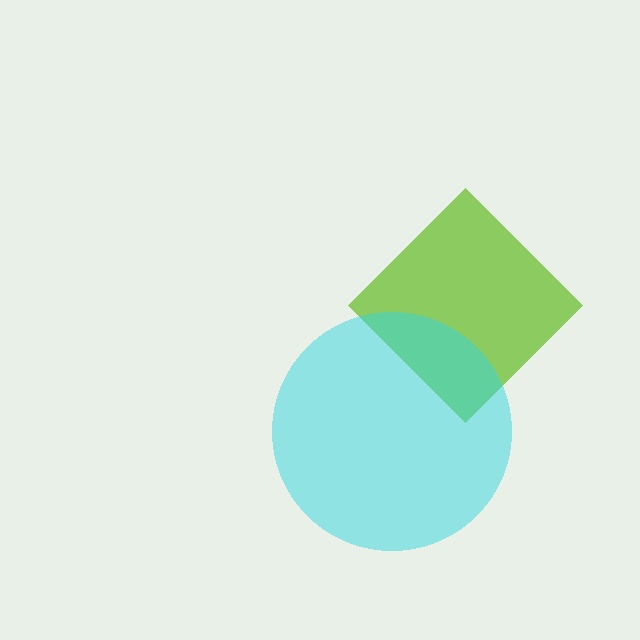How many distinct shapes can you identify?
There are 2 distinct shapes: a lime diamond, a cyan circle.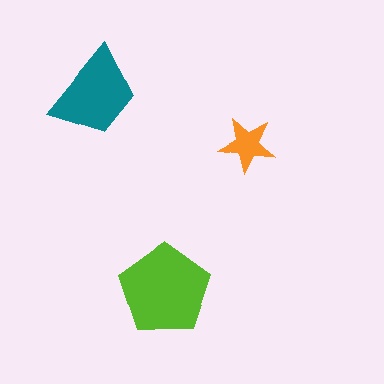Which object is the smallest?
The orange star.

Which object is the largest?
The lime pentagon.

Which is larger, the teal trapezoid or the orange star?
The teal trapezoid.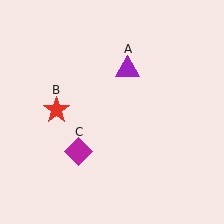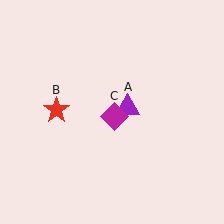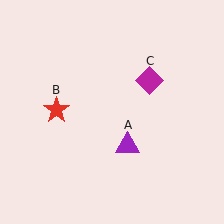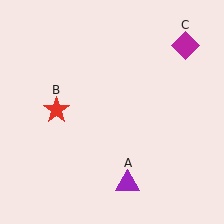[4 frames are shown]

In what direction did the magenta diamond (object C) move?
The magenta diamond (object C) moved up and to the right.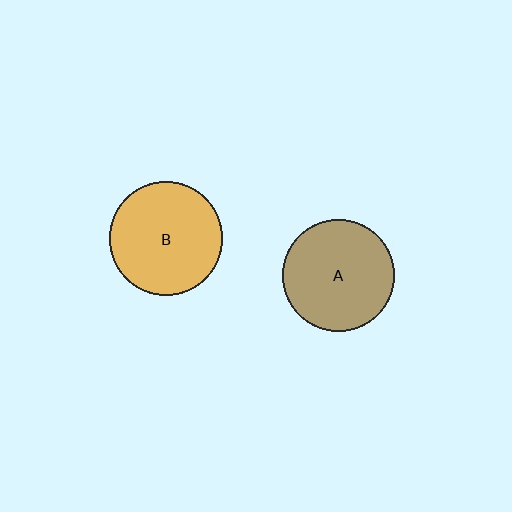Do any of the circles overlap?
No, none of the circles overlap.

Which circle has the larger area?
Circle B (orange).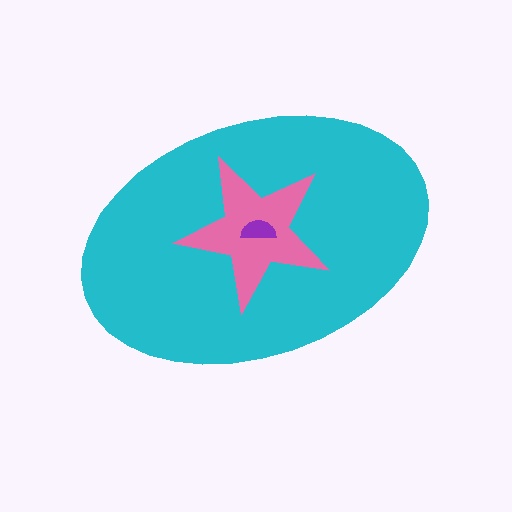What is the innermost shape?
The purple semicircle.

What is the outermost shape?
The cyan ellipse.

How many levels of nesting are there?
3.